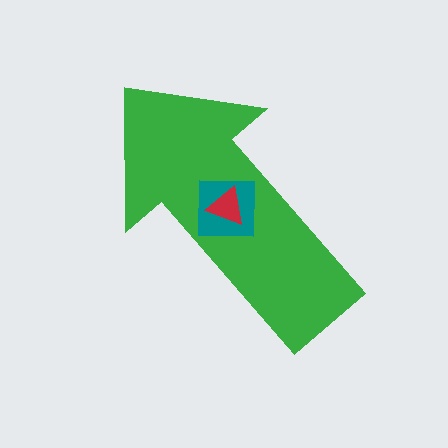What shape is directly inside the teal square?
The red triangle.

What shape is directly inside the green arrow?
The teal square.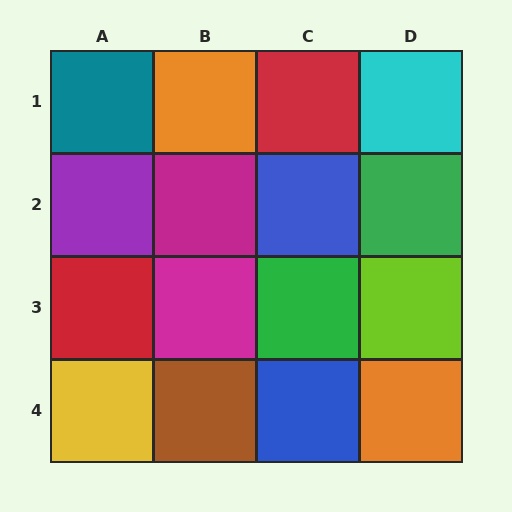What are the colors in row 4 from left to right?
Yellow, brown, blue, orange.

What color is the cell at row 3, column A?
Red.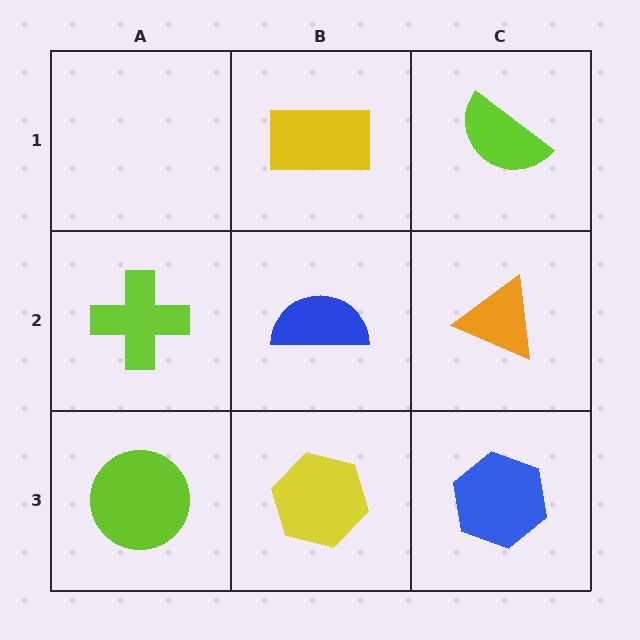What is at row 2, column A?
A lime cross.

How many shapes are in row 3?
3 shapes.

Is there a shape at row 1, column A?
No, that cell is empty.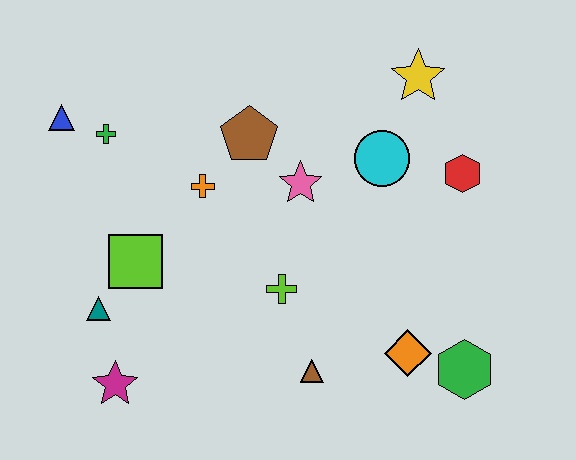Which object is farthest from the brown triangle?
The blue triangle is farthest from the brown triangle.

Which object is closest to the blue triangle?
The green cross is closest to the blue triangle.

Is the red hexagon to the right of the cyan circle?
Yes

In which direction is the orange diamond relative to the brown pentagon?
The orange diamond is below the brown pentagon.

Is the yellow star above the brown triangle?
Yes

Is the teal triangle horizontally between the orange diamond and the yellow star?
No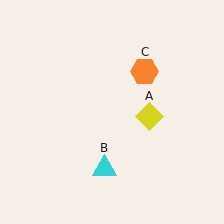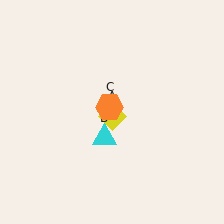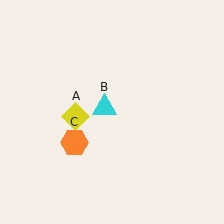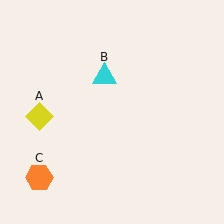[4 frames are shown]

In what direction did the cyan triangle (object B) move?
The cyan triangle (object B) moved up.